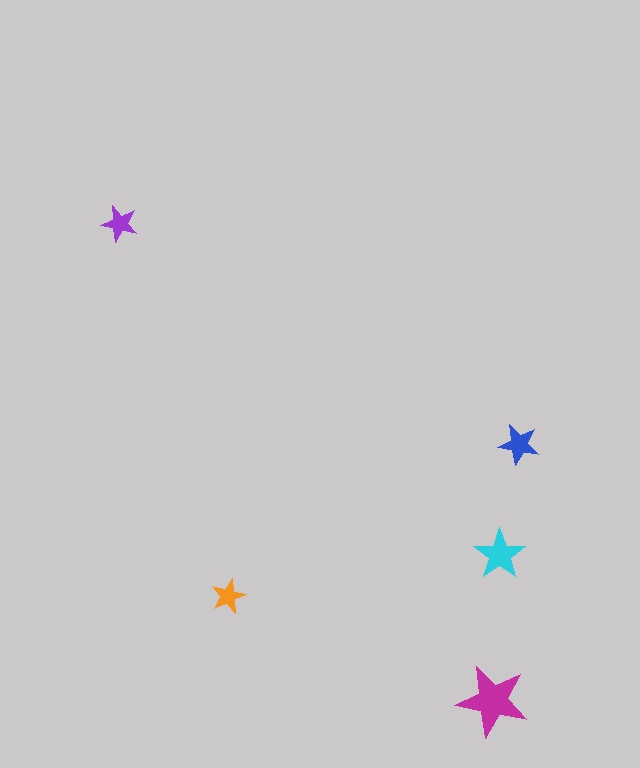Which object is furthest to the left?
The purple star is leftmost.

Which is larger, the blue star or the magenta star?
The magenta one.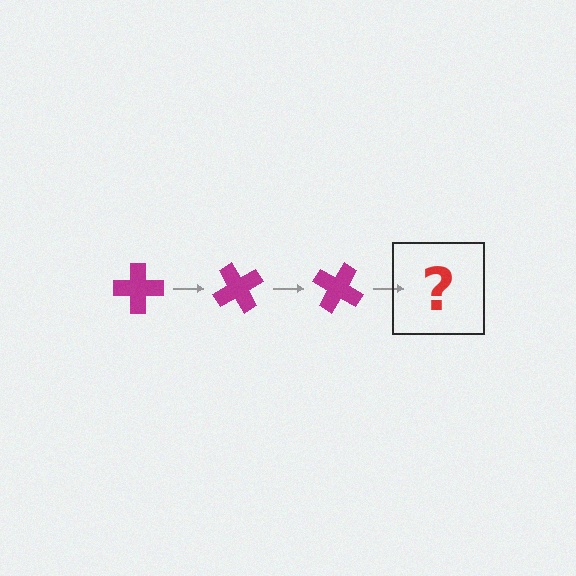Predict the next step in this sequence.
The next step is a magenta cross rotated 180 degrees.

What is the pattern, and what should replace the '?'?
The pattern is that the cross rotates 60 degrees each step. The '?' should be a magenta cross rotated 180 degrees.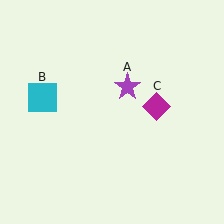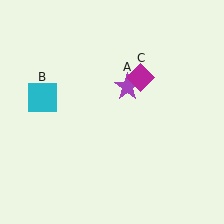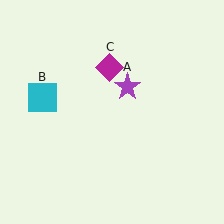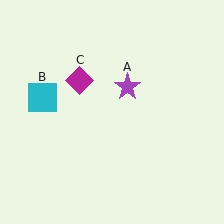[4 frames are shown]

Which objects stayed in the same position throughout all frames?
Purple star (object A) and cyan square (object B) remained stationary.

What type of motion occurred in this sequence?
The magenta diamond (object C) rotated counterclockwise around the center of the scene.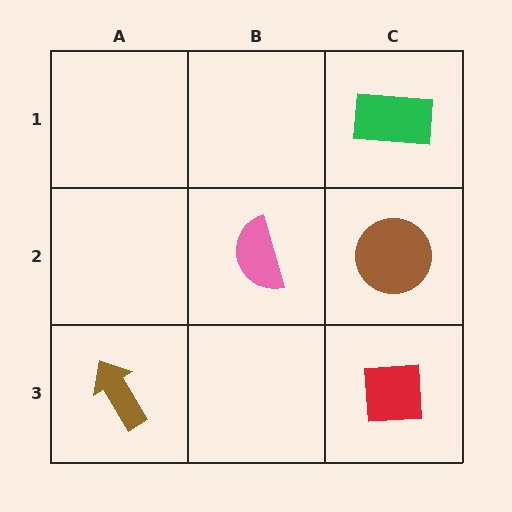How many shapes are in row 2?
2 shapes.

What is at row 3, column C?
A red square.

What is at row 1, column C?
A green rectangle.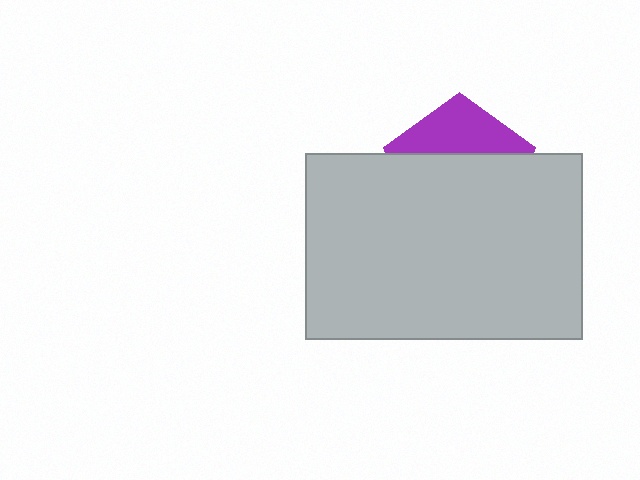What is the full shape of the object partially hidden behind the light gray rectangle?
The partially hidden object is a purple pentagon.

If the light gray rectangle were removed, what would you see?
You would see the complete purple pentagon.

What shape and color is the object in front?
The object in front is a light gray rectangle.